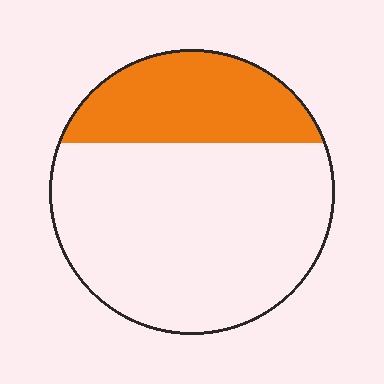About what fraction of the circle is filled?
About one quarter (1/4).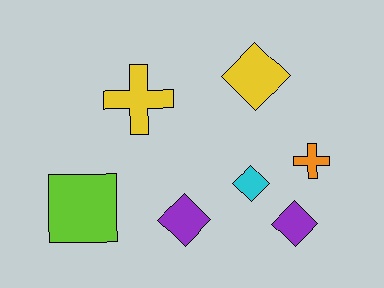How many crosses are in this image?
There are 2 crosses.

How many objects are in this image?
There are 7 objects.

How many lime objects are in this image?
There is 1 lime object.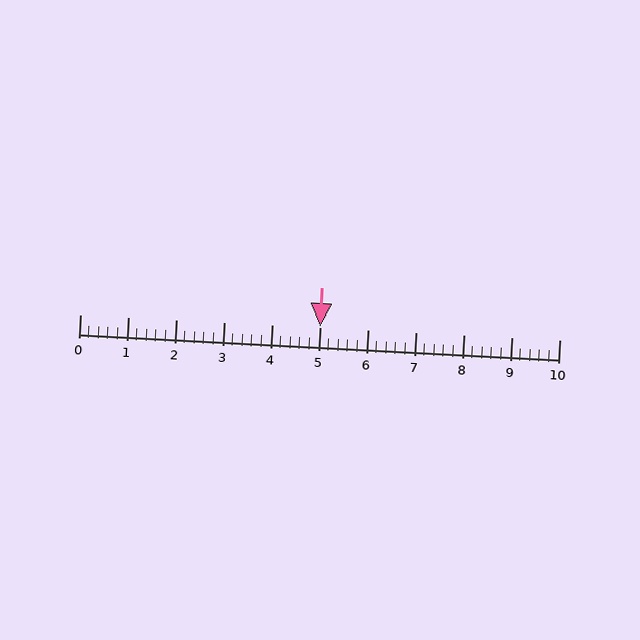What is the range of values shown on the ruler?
The ruler shows values from 0 to 10.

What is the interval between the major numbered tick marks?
The major tick marks are spaced 1 units apart.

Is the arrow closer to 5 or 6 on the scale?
The arrow is closer to 5.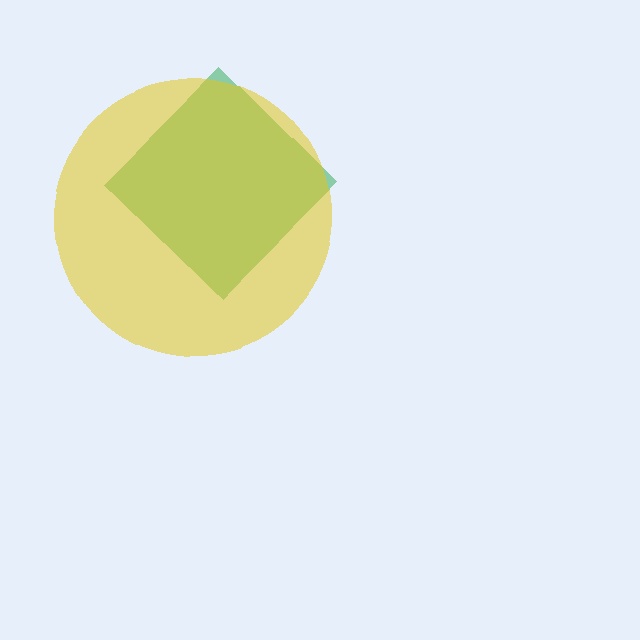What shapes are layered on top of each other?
The layered shapes are: a green diamond, a yellow circle.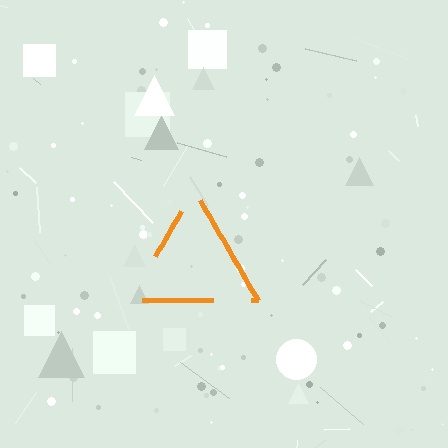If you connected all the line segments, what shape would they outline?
They would outline a triangle.